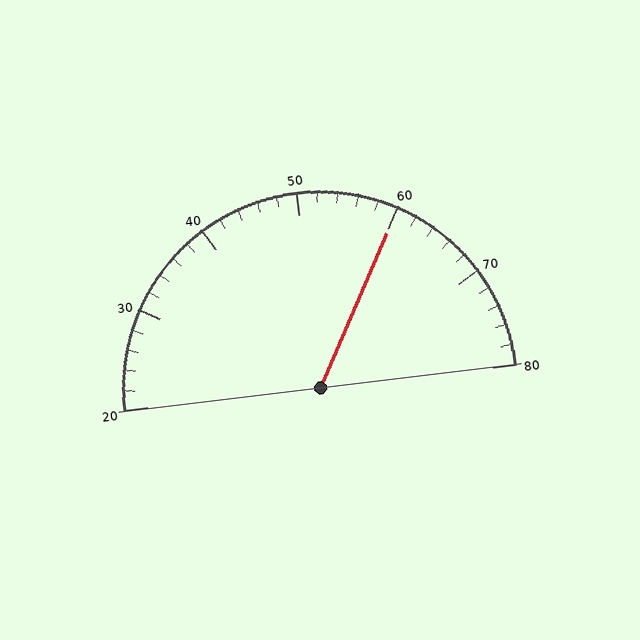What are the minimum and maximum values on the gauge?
The gauge ranges from 20 to 80.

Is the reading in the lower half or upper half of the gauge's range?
The reading is in the upper half of the range (20 to 80).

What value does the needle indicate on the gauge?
The needle indicates approximately 60.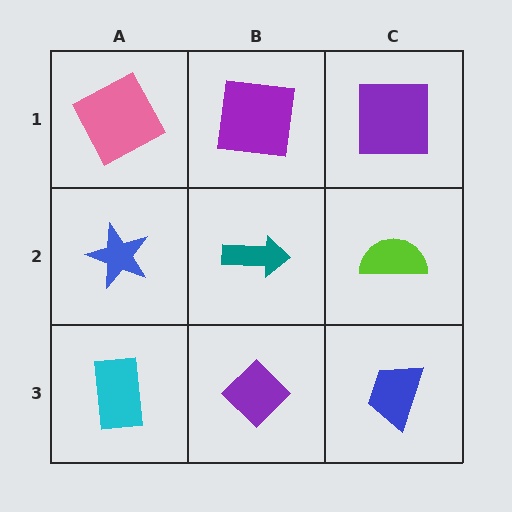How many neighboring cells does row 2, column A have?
3.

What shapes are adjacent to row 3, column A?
A blue star (row 2, column A), a purple diamond (row 3, column B).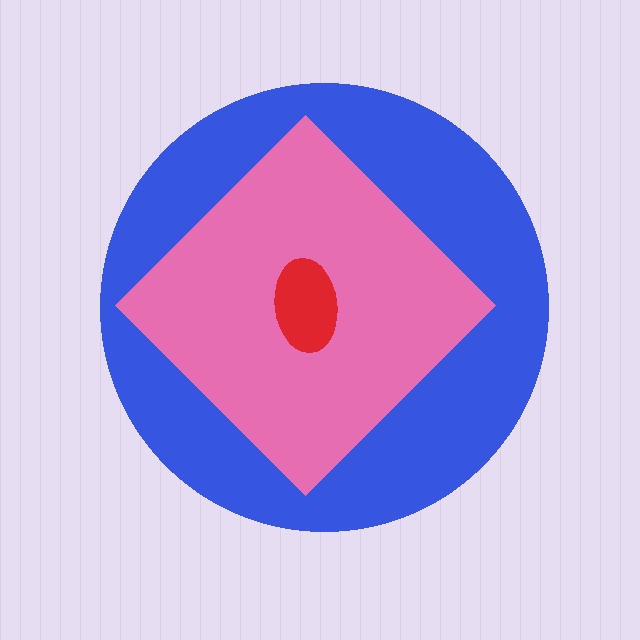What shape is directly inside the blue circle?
The pink diamond.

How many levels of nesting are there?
3.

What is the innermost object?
The red ellipse.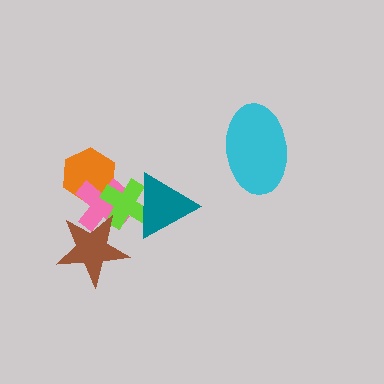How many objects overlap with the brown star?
2 objects overlap with the brown star.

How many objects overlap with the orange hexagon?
2 objects overlap with the orange hexagon.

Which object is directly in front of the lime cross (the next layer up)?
The teal triangle is directly in front of the lime cross.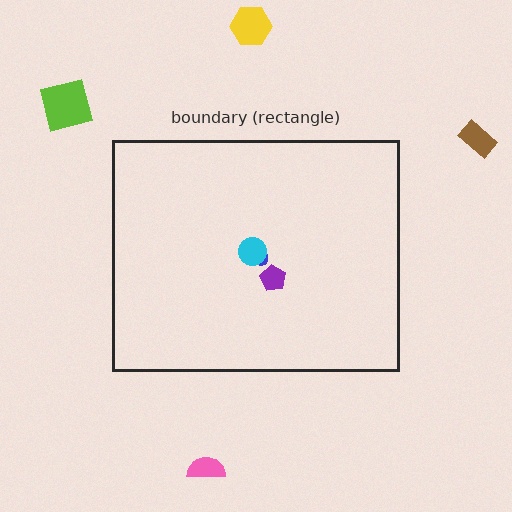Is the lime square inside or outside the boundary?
Outside.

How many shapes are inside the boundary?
3 inside, 4 outside.